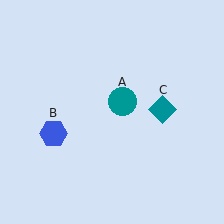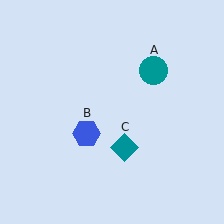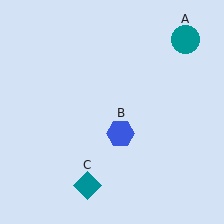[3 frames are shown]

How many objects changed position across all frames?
3 objects changed position: teal circle (object A), blue hexagon (object B), teal diamond (object C).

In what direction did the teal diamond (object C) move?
The teal diamond (object C) moved down and to the left.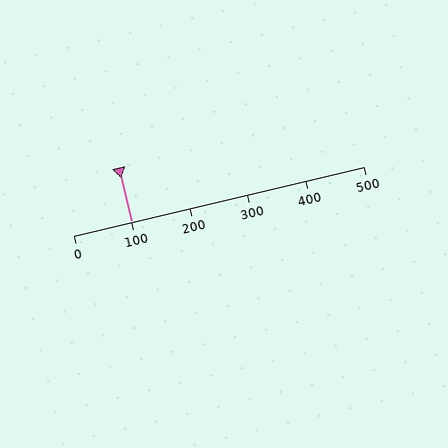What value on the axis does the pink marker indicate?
The marker indicates approximately 100.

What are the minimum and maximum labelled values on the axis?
The axis runs from 0 to 500.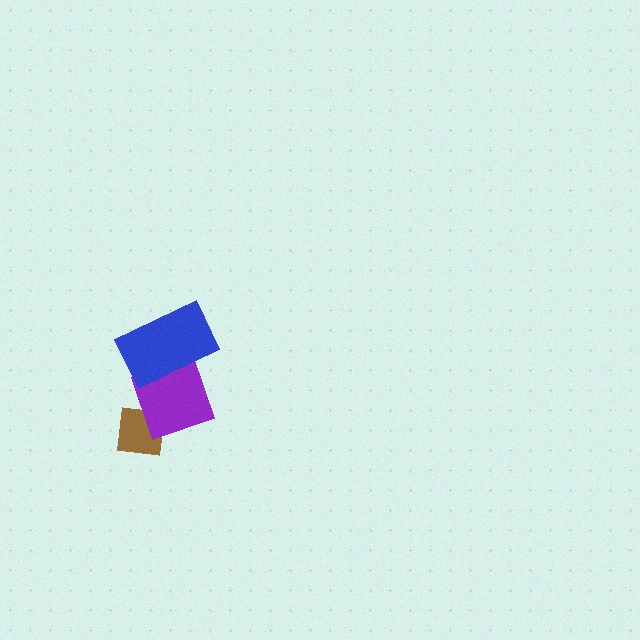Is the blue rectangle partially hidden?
No, no other shape covers it.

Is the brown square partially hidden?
Yes, it is partially covered by another shape.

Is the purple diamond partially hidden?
Yes, it is partially covered by another shape.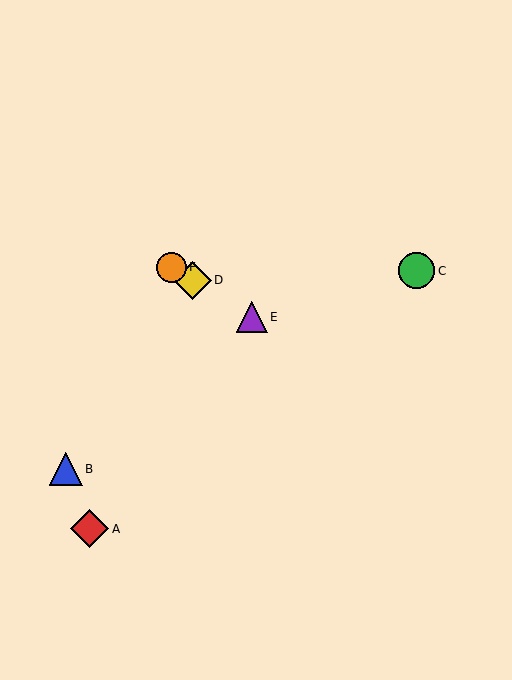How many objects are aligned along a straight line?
3 objects (D, E, F) are aligned along a straight line.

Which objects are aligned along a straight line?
Objects D, E, F are aligned along a straight line.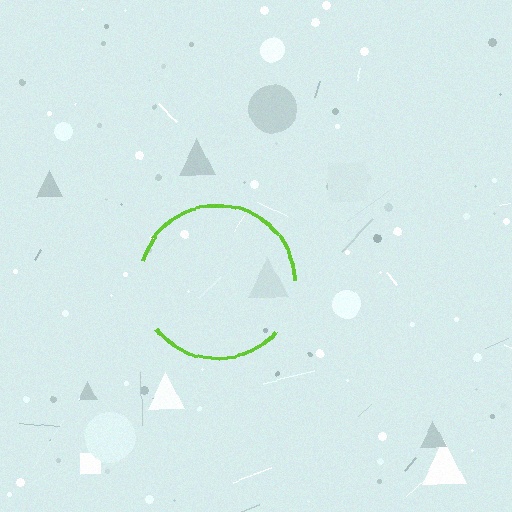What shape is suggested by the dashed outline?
The dashed outline suggests a circle.